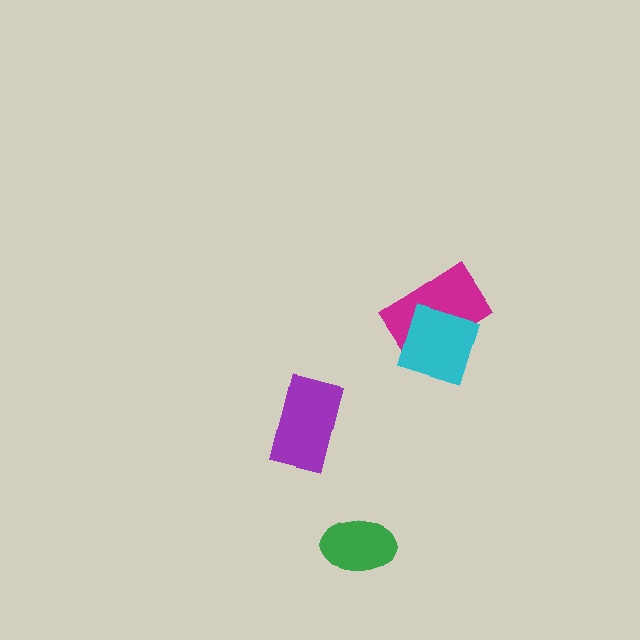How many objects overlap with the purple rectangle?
0 objects overlap with the purple rectangle.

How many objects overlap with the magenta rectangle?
1 object overlaps with the magenta rectangle.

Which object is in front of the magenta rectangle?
The cyan square is in front of the magenta rectangle.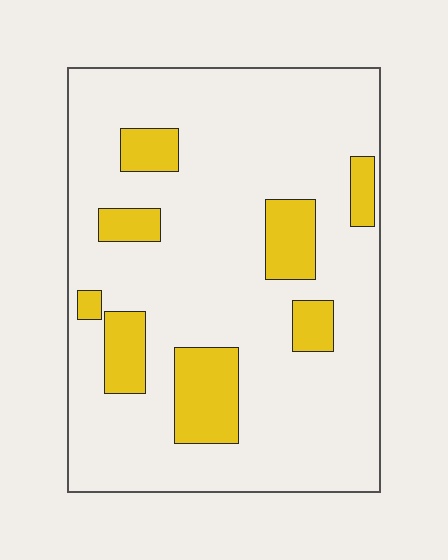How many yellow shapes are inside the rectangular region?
8.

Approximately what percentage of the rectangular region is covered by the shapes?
Approximately 15%.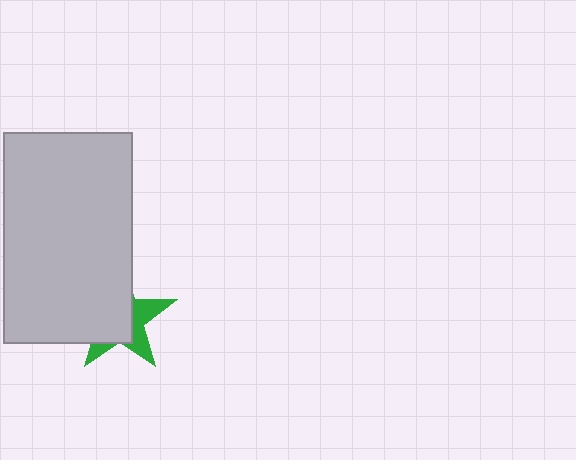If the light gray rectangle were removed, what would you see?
You would see the complete green star.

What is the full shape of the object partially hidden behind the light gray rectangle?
The partially hidden object is a green star.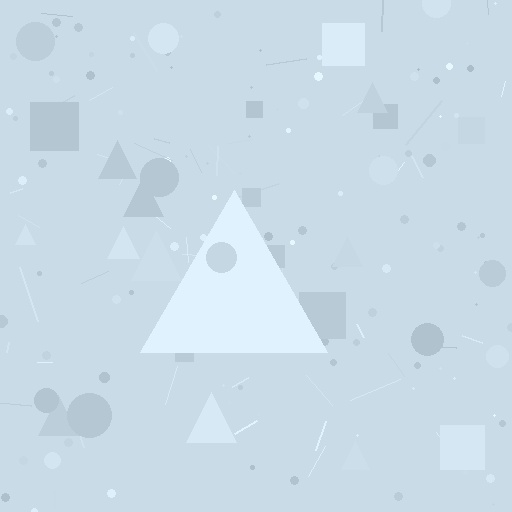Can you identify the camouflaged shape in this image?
The camouflaged shape is a triangle.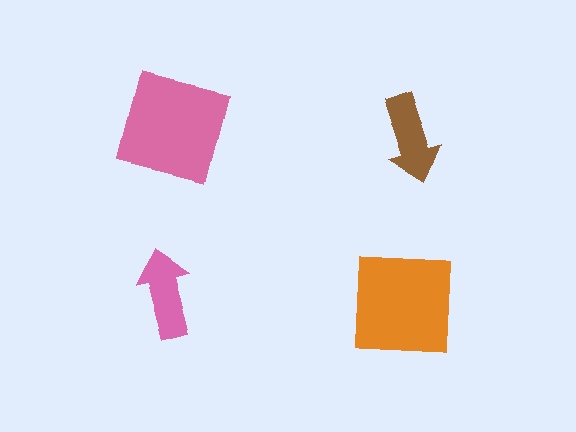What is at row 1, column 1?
A pink square.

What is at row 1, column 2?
A brown arrow.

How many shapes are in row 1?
2 shapes.